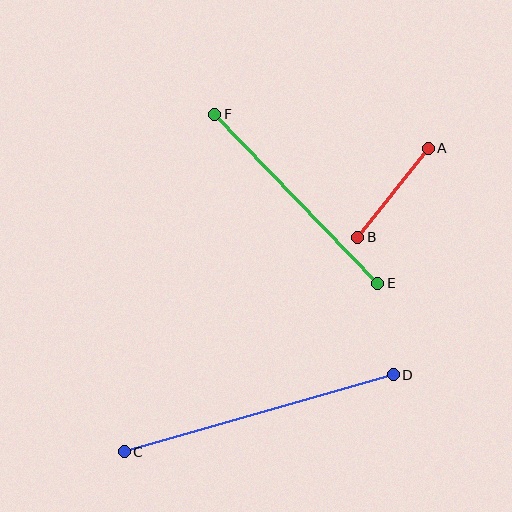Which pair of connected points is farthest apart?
Points C and D are farthest apart.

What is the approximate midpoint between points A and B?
The midpoint is at approximately (393, 193) pixels.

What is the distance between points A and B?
The distance is approximately 113 pixels.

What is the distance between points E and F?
The distance is approximately 234 pixels.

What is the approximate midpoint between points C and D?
The midpoint is at approximately (259, 413) pixels.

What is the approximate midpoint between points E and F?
The midpoint is at approximately (296, 199) pixels.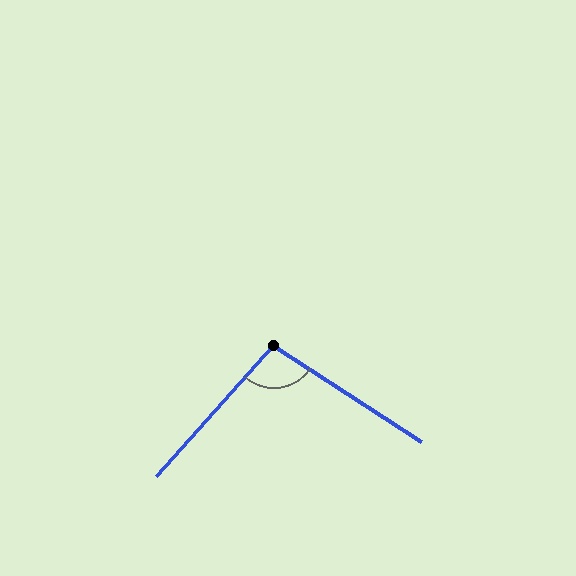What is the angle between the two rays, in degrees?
Approximately 99 degrees.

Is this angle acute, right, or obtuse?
It is obtuse.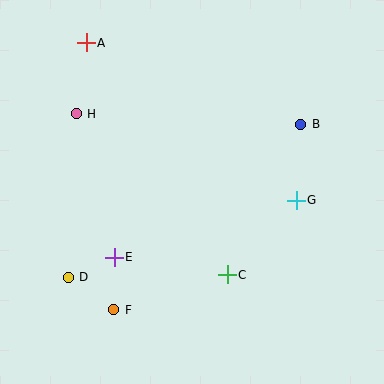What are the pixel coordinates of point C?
Point C is at (227, 275).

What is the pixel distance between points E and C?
The distance between E and C is 115 pixels.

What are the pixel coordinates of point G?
Point G is at (296, 200).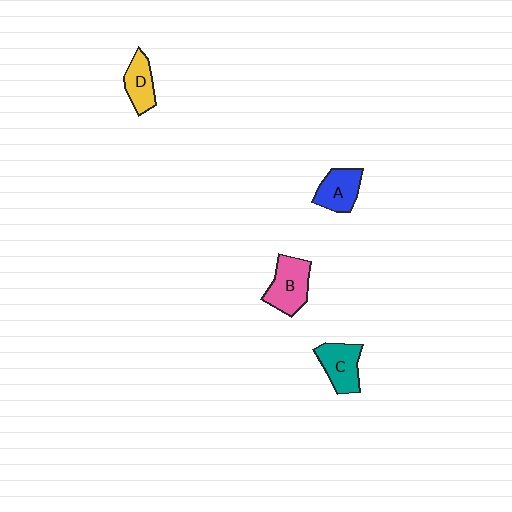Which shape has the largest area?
Shape B (pink).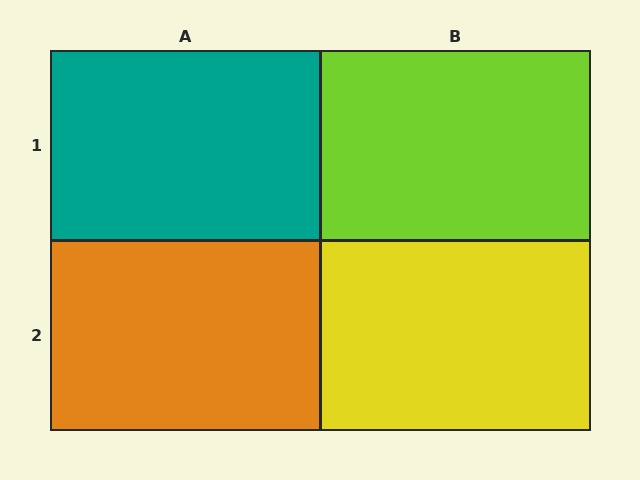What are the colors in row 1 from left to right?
Teal, lime.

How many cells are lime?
1 cell is lime.